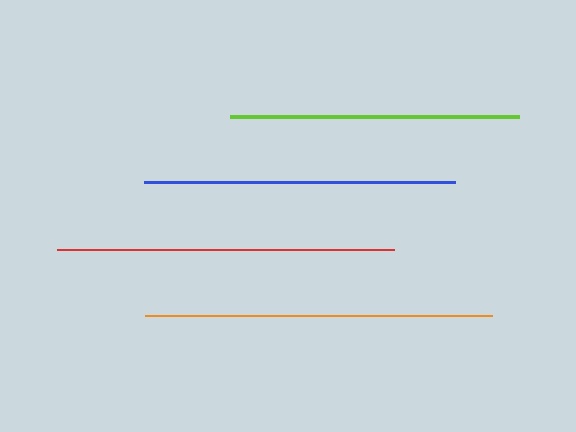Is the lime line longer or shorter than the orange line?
The orange line is longer than the lime line.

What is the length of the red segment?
The red segment is approximately 336 pixels long.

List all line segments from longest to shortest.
From longest to shortest: orange, red, blue, lime.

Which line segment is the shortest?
The lime line is the shortest at approximately 289 pixels.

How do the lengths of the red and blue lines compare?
The red and blue lines are approximately the same length.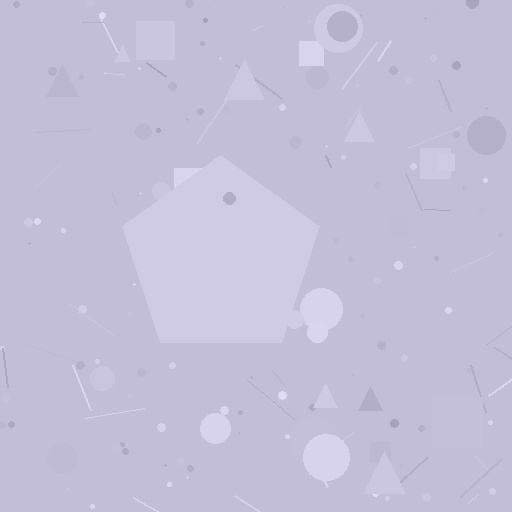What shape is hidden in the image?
A pentagon is hidden in the image.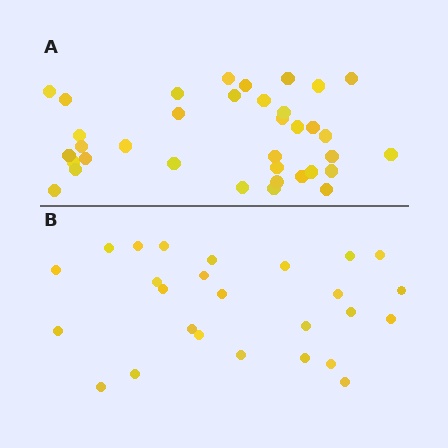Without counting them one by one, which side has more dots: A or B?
Region A (the top region) has more dots.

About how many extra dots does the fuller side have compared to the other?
Region A has roughly 10 or so more dots than region B.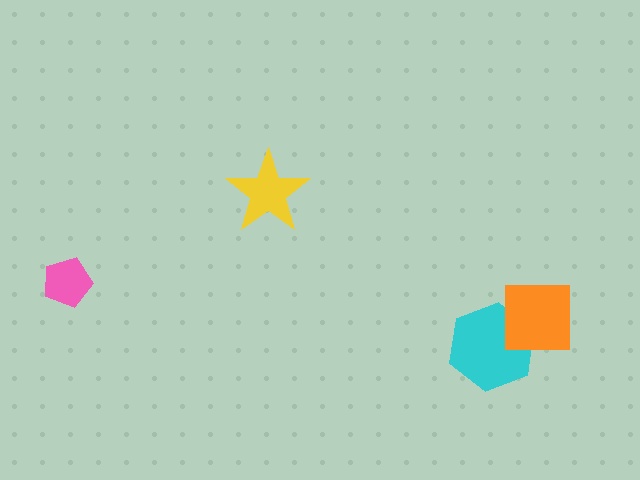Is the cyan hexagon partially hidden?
Yes, it is partially covered by another shape.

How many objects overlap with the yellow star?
0 objects overlap with the yellow star.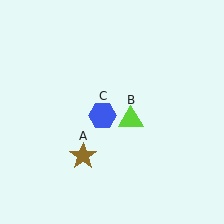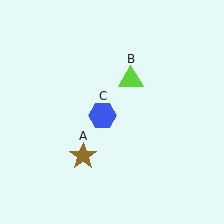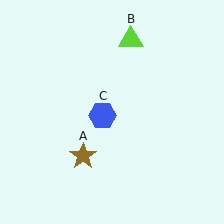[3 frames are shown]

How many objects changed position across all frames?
1 object changed position: lime triangle (object B).